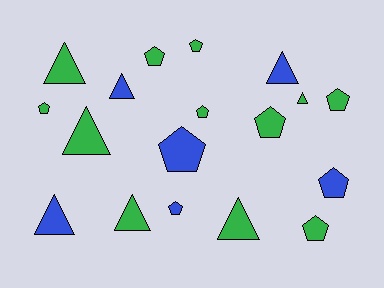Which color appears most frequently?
Green, with 12 objects.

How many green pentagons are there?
There are 7 green pentagons.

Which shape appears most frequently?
Pentagon, with 10 objects.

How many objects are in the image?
There are 18 objects.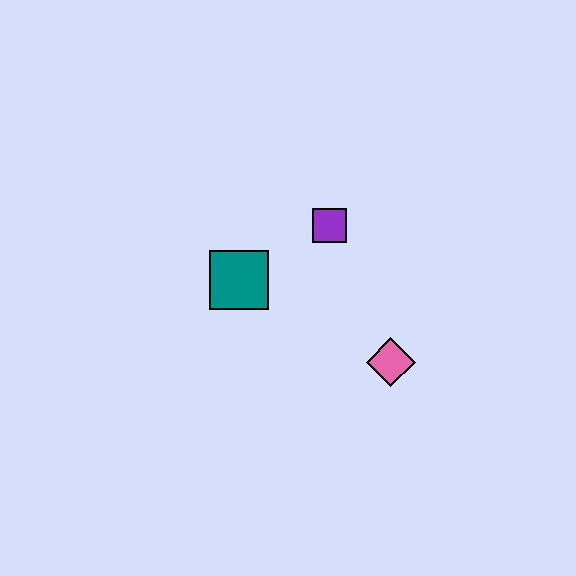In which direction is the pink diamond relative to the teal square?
The pink diamond is to the right of the teal square.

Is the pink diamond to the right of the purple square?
Yes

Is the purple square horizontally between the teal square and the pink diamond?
Yes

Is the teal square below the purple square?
Yes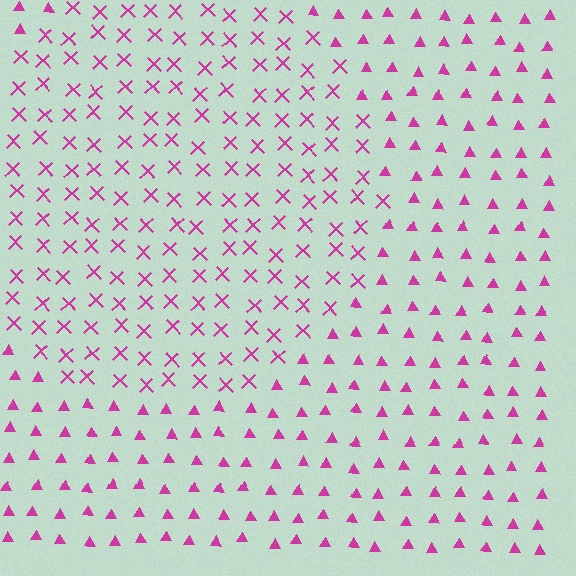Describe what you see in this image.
The image is filled with small magenta elements arranged in a uniform grid. A circle-shaped region contains X marks, while the surrounding area contains triangles. The boundary is defined purely by the change in element shape.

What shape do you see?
I see a circle.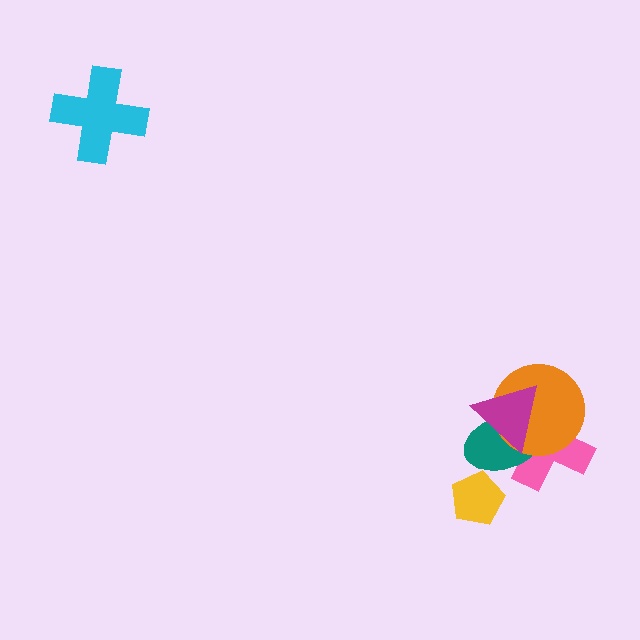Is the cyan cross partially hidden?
No, no other shape covers it.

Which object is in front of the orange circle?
The magenta triangle is in front of the orange circle.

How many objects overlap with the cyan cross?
0 objects overlap with the cyan cross.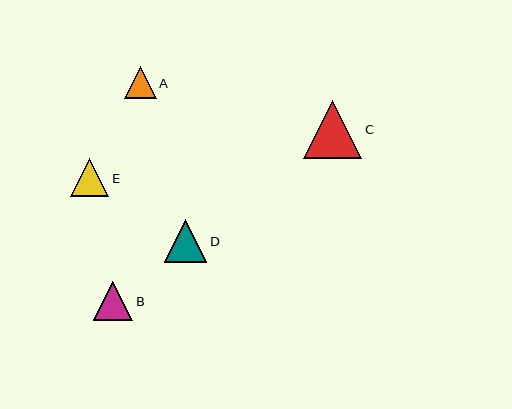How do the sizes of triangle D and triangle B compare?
Triangle D and triangle B are approximately the same size.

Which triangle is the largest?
Triangle C is the largest with a size of approximately 58 pixels.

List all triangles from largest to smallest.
From largest to smallest: C, D, B, E, A.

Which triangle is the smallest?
Triangle A is the smallest with a size of approximately 32 pixels.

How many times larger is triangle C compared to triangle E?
Triangle C is approximately 1.5 times the size of triangle E.